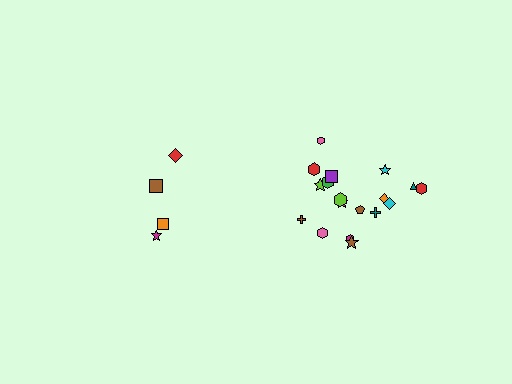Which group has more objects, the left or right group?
The right group.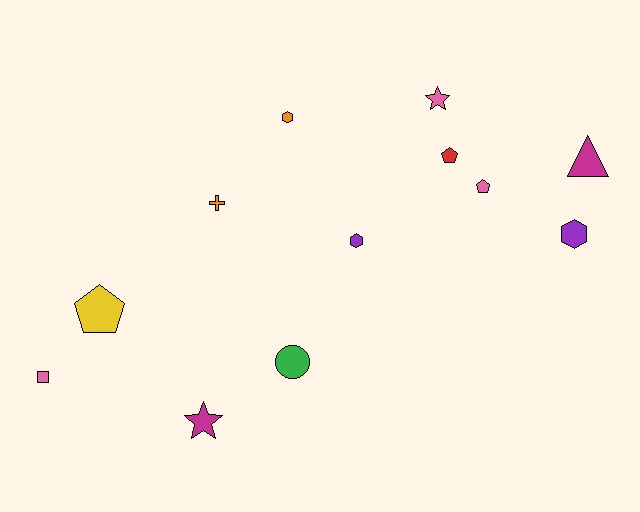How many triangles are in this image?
There is 1 triangle.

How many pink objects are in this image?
There are 3 pink objects.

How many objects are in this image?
There are 12 objects.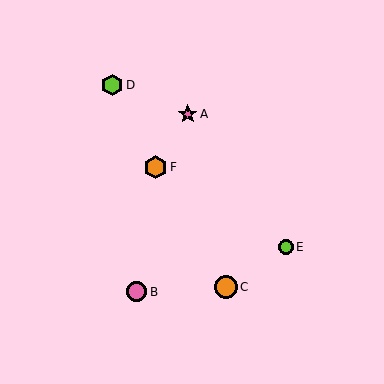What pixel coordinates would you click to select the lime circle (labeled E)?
Click at (286, 247) to select the lime circle E.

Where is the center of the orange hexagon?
The center of the orange hexagon is at (155, 167).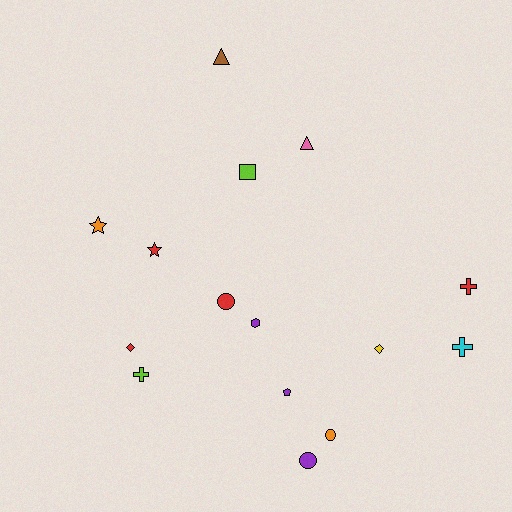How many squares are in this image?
There is 1 square.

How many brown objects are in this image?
There is 1 brown object.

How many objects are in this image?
There are 15 objects.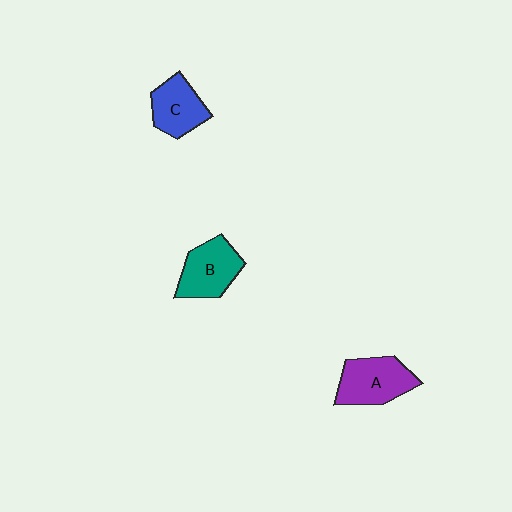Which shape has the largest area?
Shape A (purple).